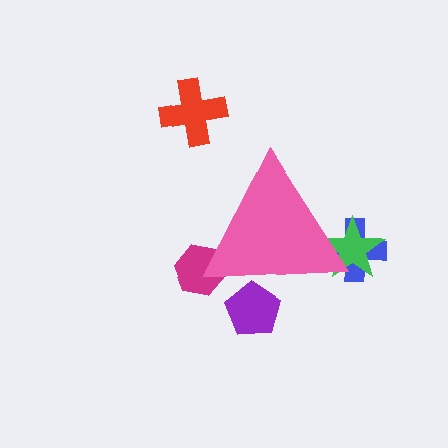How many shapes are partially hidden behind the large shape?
4 shapes are partially hidden.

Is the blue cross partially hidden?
Yes, the blue cross is partially hidden behind the pink triangle.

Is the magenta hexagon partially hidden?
Yes, the magenta hexagon is partially hidden behind the pink triangle.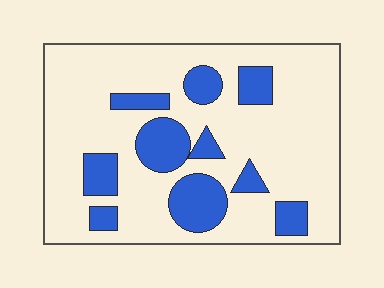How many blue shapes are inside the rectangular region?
10.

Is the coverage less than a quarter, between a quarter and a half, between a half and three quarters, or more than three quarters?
Less than a quarter.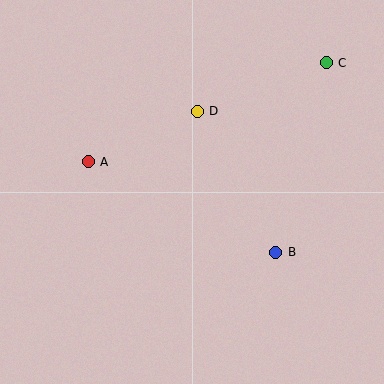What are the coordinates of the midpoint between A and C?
The midpoint between A and C is at (207, 112).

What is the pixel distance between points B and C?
The distance between B and C is 196 pixels.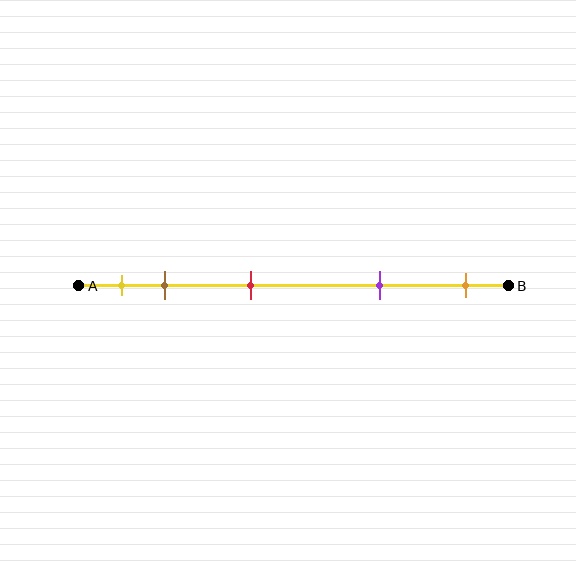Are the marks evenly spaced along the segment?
No, the marks are not evenly spaced.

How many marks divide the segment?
There are 5 marks dividing the segment.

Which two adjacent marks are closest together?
The yellow and brown marks are the closest adjacent pair.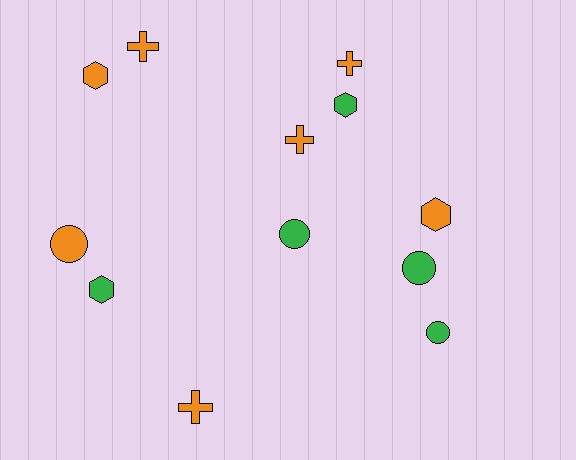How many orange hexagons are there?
There are 2 orange hexagons.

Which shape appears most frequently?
Circle, with 4 objects.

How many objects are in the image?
There are 12 objects.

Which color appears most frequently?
Orange, with 7 objects.